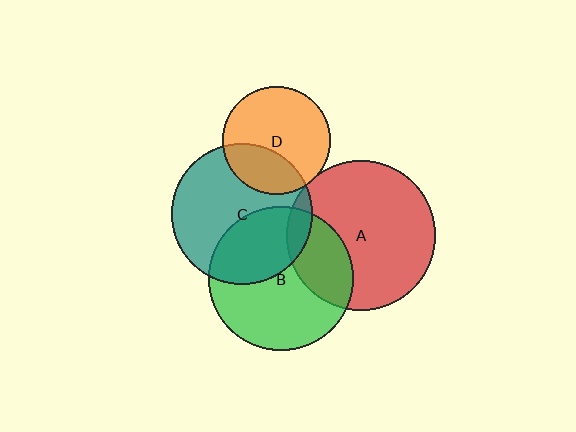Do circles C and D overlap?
Yes.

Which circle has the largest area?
Circle A (red).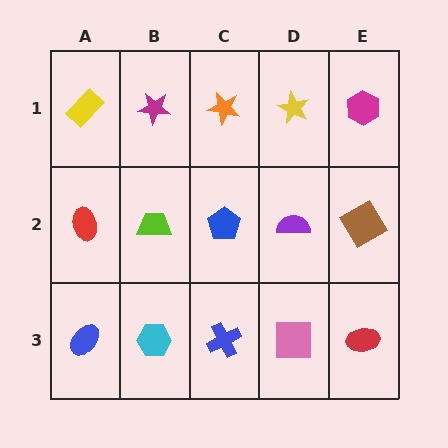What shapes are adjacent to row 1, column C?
A blue pentagon (row 2, column C), a magenta star (row 1, column B), a yellow star (row 1, column D).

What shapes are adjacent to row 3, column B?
A lime trapezoid (row 2, column B), a blue ellipse (row 3, column A), a blue cross (row 3, column C).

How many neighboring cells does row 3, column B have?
3.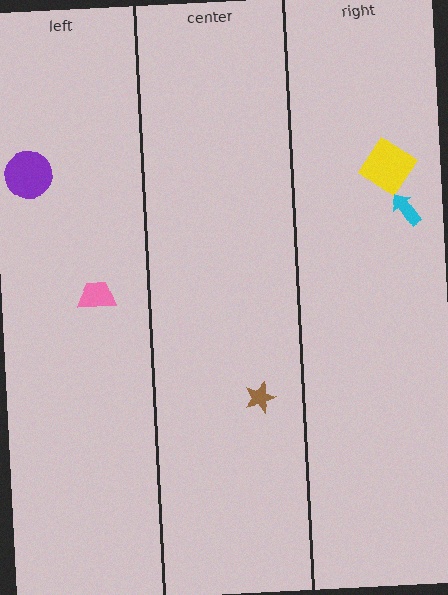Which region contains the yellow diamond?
The right region.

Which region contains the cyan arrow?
The right region.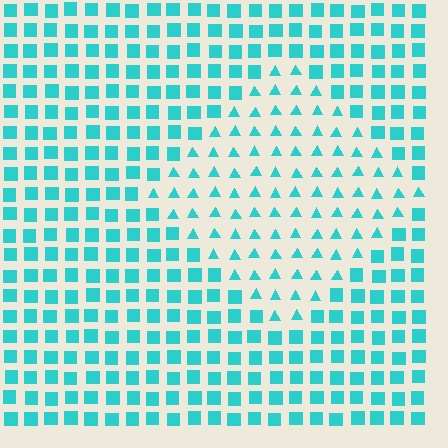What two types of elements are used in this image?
The image uses triangles inside the diamond region and squares outside it.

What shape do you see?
I see a diamond.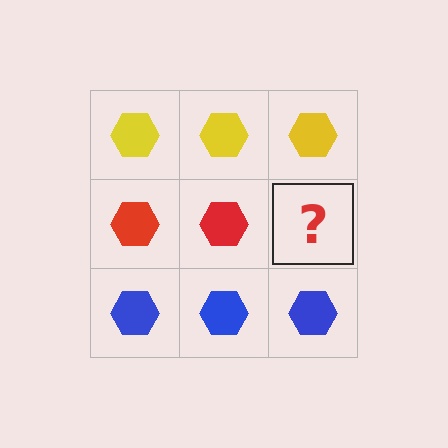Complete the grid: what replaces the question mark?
The question mark should be replaced with a red hexagon.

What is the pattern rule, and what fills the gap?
The rule is that each row has a consistent color. The gap should be filled with a red hexagon.